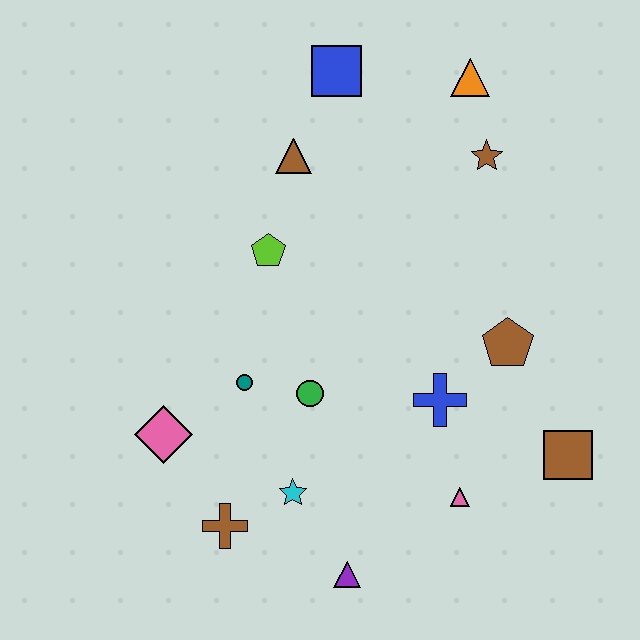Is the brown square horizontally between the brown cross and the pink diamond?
No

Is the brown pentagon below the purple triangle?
No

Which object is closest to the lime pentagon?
The brown triangle is closest to the lime pentagon.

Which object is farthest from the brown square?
The blue square is farthest from the brown square.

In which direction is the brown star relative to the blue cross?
The brown star is above the blue cross.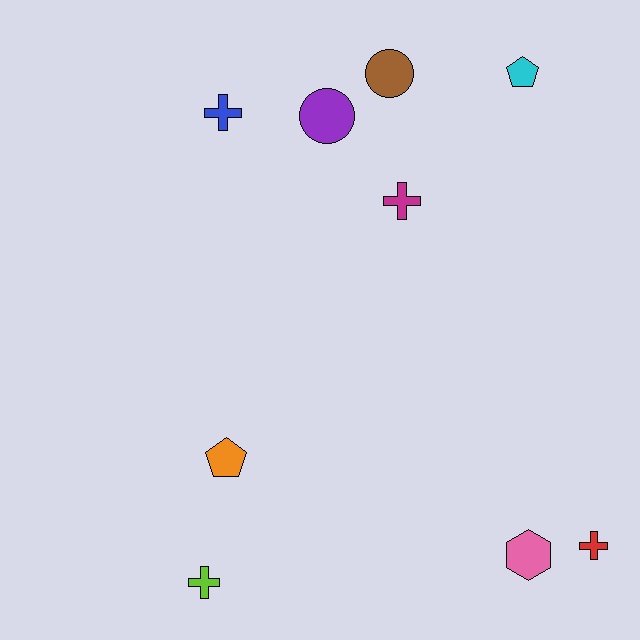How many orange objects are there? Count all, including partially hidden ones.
There is 1 orange object.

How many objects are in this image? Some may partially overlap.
There are 9 objects.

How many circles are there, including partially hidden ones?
There are 2 circles.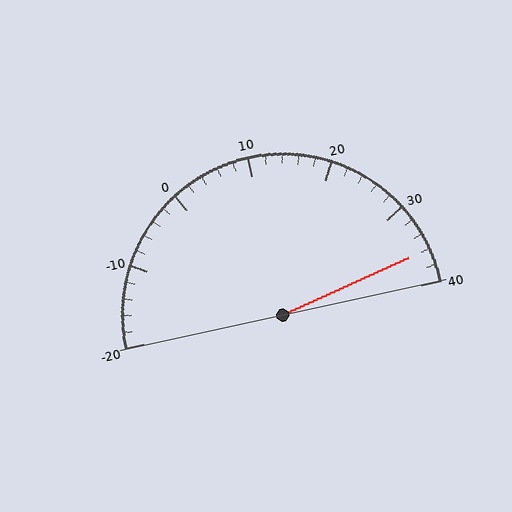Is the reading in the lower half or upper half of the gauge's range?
The reading is in the upper half of the range (-20 to 40).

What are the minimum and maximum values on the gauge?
The gauge ranges from -20 to 40.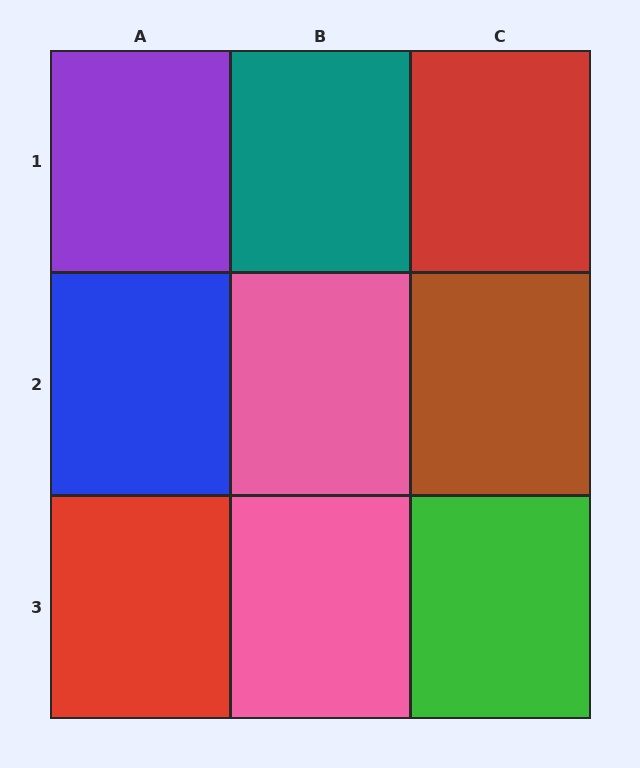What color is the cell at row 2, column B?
Pink.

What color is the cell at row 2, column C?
Brown.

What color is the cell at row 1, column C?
Red.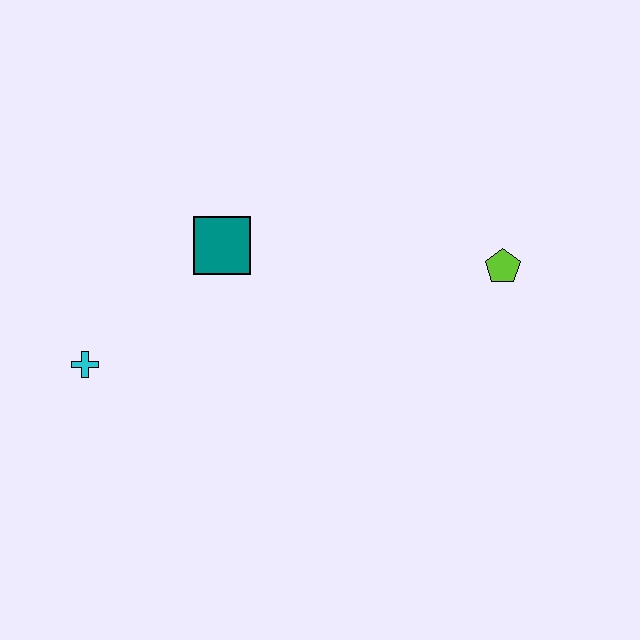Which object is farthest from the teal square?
The lime pentagon is farthest from the teal square.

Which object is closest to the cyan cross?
The teal square is closest to the cyan cross.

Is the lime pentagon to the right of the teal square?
Yes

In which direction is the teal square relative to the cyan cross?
The teal square is to the right of the cyan cross.